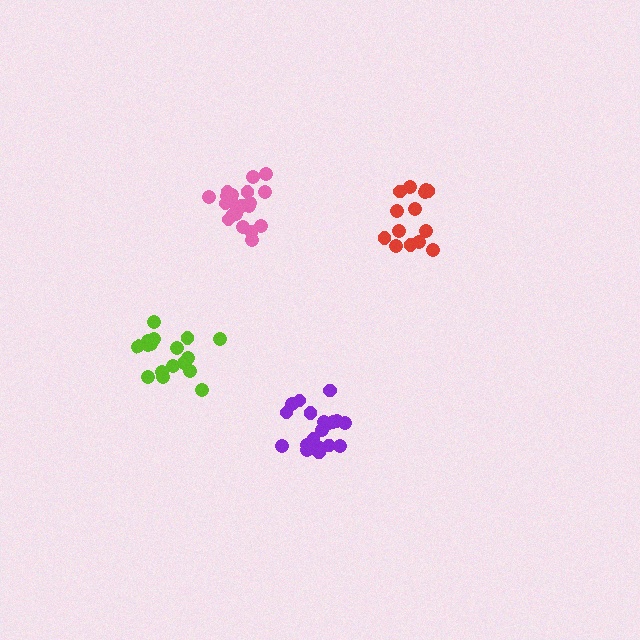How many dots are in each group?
Group 1: 20 dots, Group 2: 17 dots, Group 3: 19 dots, Group 4: 14 dots (70 total).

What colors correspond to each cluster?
The clusters are colored: pink, lime, purple, red.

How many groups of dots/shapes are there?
There are 4 groups.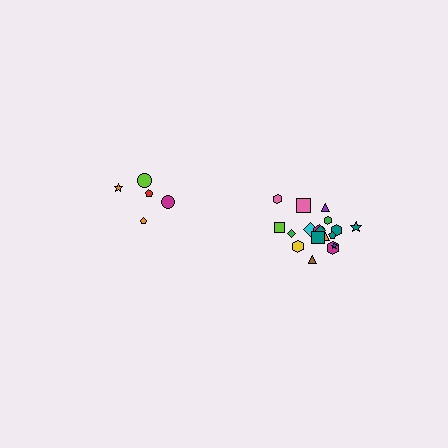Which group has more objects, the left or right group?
The right group.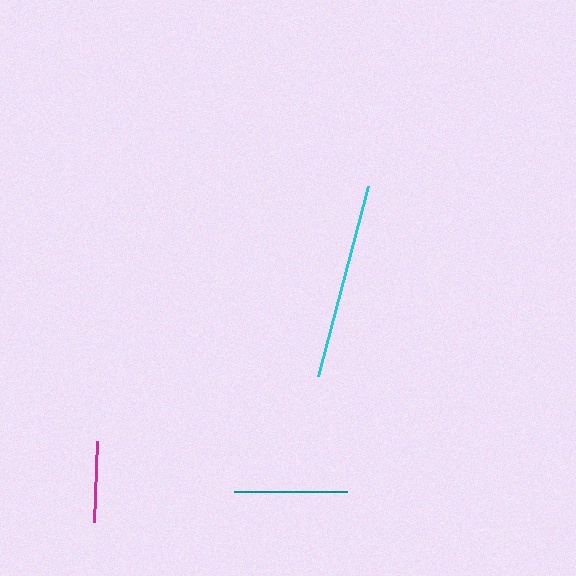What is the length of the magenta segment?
The magenta segment is approximately 81 pixels long.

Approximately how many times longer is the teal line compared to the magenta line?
The teal line is approximately 1.4 times the length of the magenta line.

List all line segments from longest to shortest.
From longest to shortest: cyan, teal, magenta.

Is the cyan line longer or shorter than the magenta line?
The cyan line is longer than the magenta line.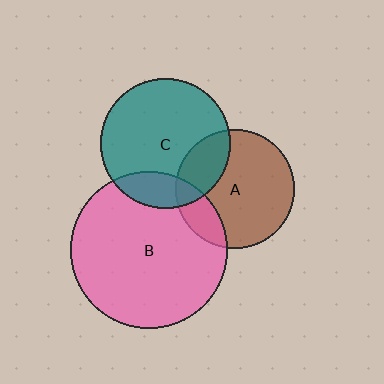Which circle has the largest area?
Circle B (pink).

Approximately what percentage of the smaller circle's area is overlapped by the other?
Approximately 15%.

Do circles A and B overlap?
Yes.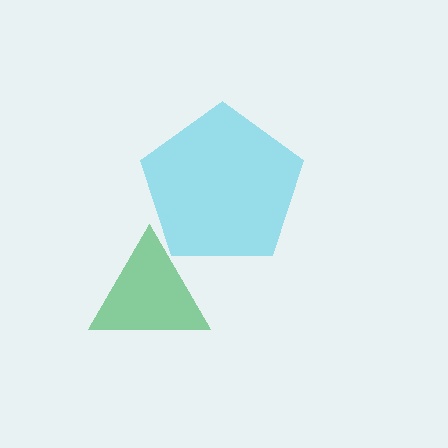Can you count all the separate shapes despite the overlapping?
Yes, there are 2 separate shapes.